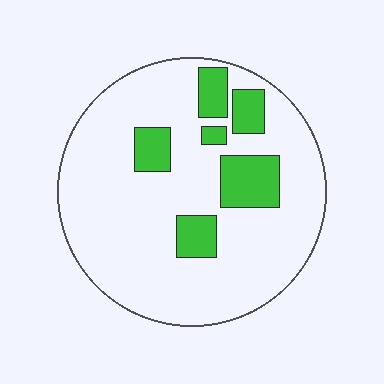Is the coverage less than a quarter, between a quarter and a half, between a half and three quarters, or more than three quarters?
Less than a quarter.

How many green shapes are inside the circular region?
6.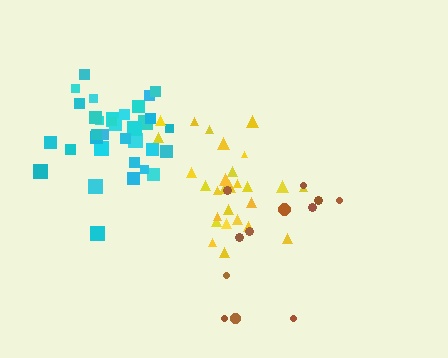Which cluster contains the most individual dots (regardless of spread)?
Cyan (34).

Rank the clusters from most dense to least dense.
cyan, yellow, brown.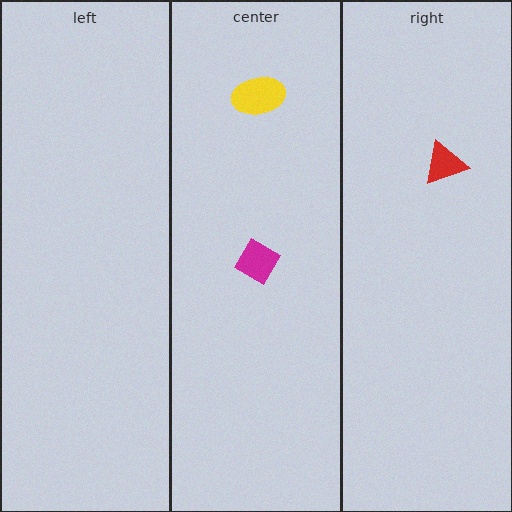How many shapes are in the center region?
2.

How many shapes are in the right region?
1.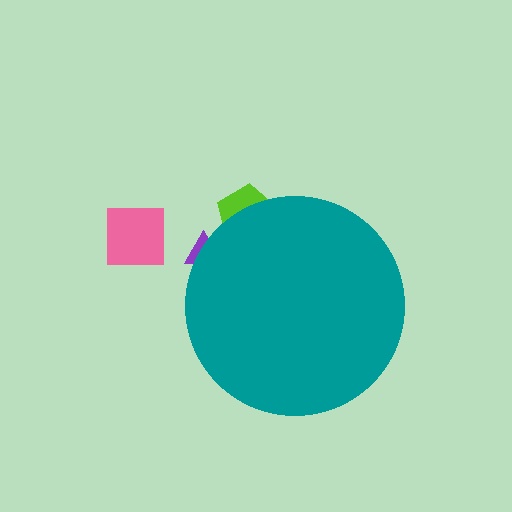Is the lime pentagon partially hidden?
Yes, the lime pentagon is partially hidden behind the teal circle.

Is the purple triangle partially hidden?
Yes, the purple triangle is partially hidden behind the teal circle.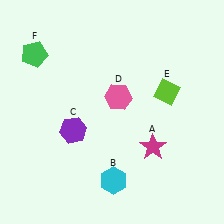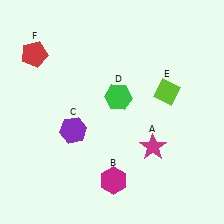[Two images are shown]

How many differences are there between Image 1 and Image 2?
There are 3 differences between the two images.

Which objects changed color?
B changed from cyan to magenta. D changed from pink to green. F changed from green to red.